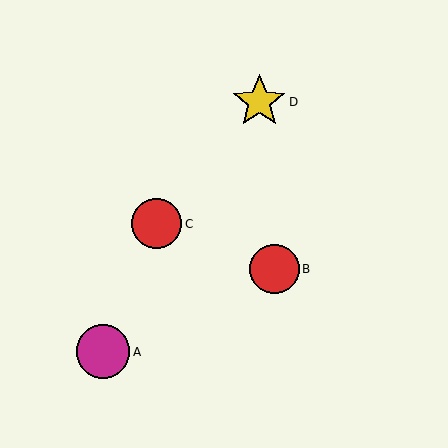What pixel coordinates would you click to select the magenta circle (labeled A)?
Click at (103, 352) to select the magenta circle A.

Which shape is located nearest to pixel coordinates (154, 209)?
The red circle (labeled C) at (157, 224) is nearest to that location.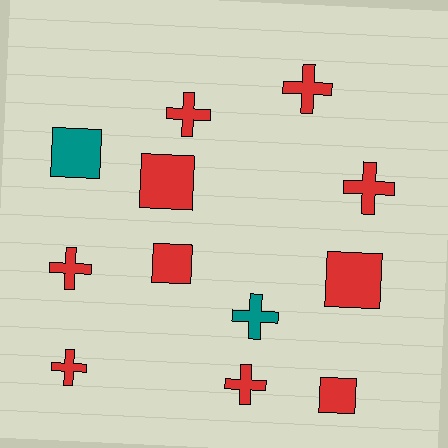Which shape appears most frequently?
Cross, with 7 objects.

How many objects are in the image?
There are 12 objects.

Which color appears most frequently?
Red, with 10 objects.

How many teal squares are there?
There is 1 teal square.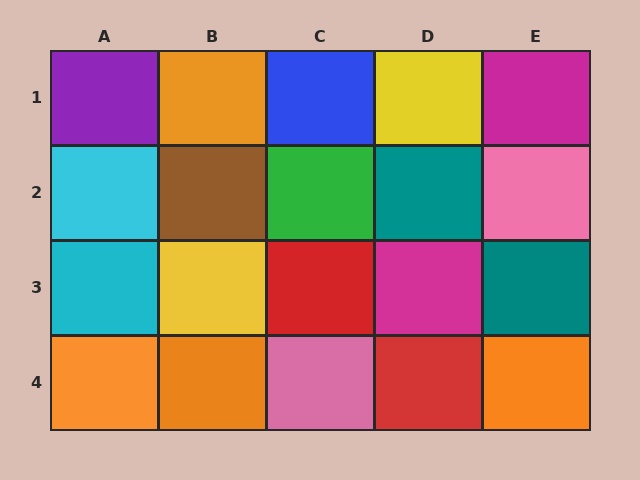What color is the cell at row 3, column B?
Yellow.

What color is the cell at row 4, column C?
Pink.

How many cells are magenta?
2 cells are magenta.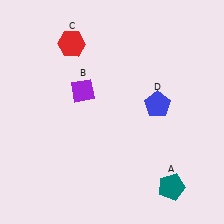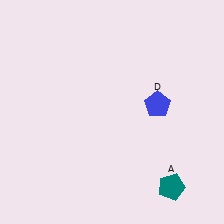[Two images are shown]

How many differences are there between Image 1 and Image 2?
There are 2 differences between the two images.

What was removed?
The red hexagon (C), the purple diamond (B) were removed in Image 2.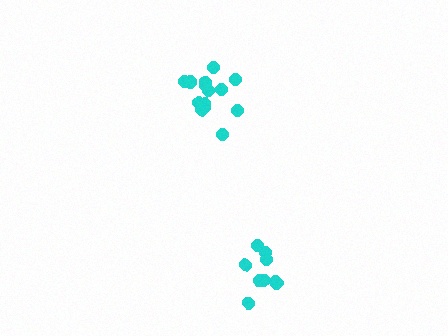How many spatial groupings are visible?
There are 2 spatial groupings.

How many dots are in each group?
Group 1: 9 dots, Group 2: 14 dots (23 total).